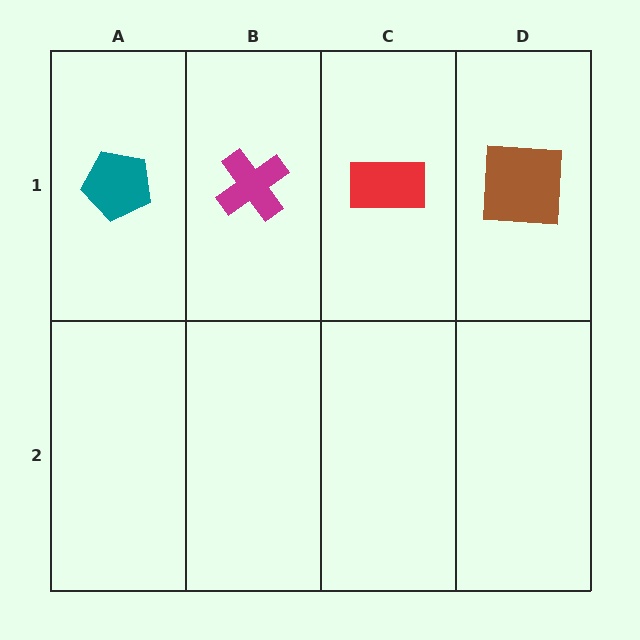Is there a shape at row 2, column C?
No, that cell is empty.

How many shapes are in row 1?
4 shapes.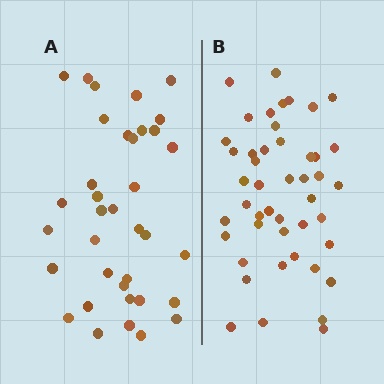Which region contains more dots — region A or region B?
Region B (the right region) has more dots.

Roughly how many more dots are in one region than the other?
Region B has roughly 10 or so more dots than region A.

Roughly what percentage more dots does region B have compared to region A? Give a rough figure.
About 30% more.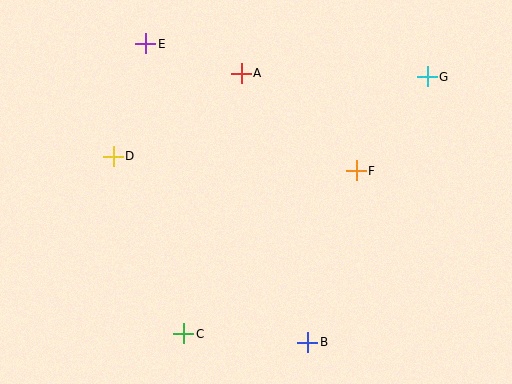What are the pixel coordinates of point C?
Point C is at (184, 334).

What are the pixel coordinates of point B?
Point B is at (308, 342).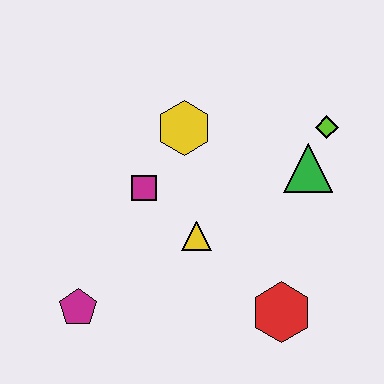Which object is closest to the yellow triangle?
The magenta square is closest to the yellow triangle.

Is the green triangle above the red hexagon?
Yes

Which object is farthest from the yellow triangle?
The lime diamond is farthest from the yellow triangle.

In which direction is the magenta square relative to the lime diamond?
The magenta square is to the left of the lime diamond.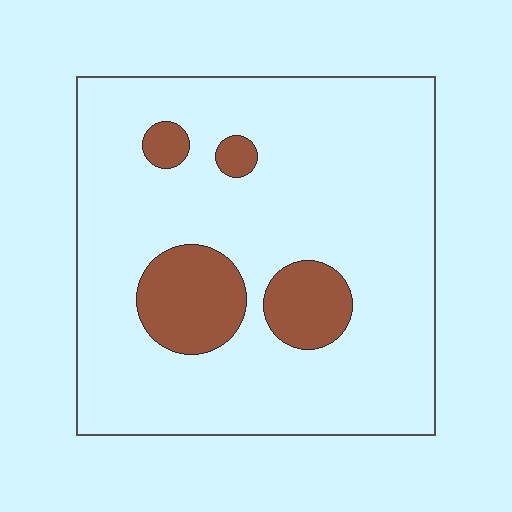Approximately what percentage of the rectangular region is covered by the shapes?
Approximately 15%.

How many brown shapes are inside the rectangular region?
4.